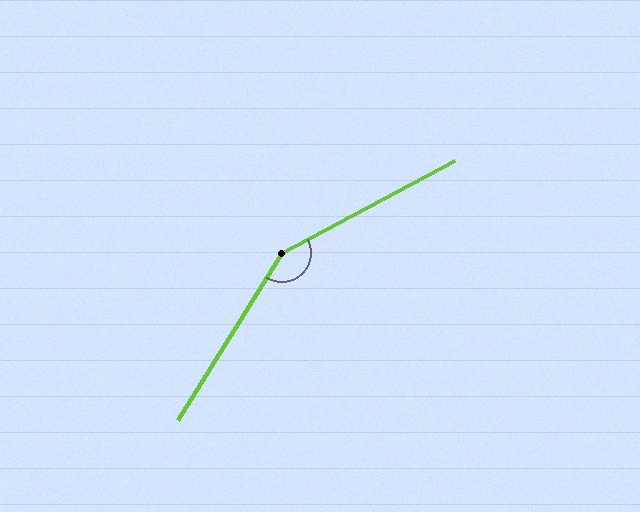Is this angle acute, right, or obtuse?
It is obtuse.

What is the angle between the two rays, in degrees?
Approximately 150 degrees.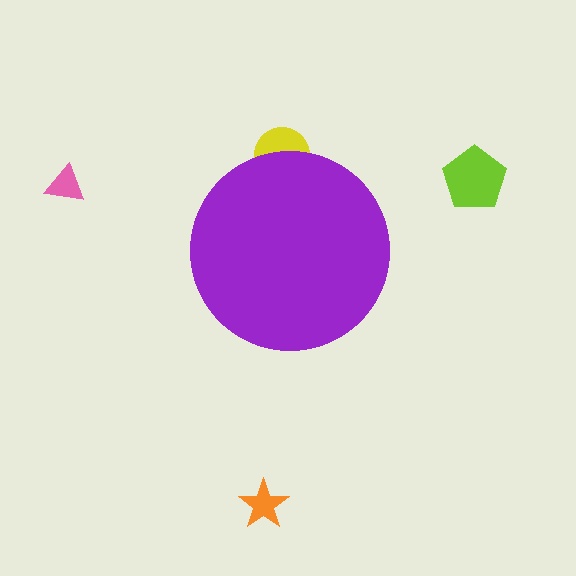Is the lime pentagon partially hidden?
No, the lime pentagon is fully visible.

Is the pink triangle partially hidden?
No, the pink triangle is fully visible.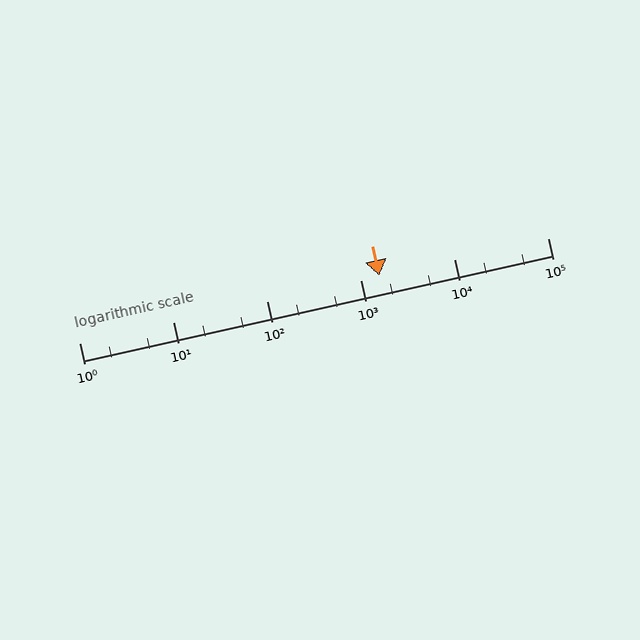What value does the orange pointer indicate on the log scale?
The pointer indicates approximately 1600.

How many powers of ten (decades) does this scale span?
The scale spans 5 decades, from 1 to 100000.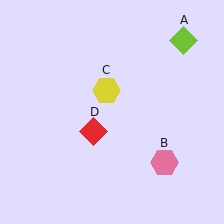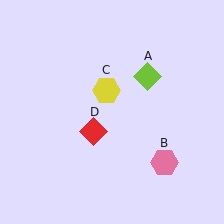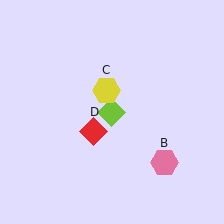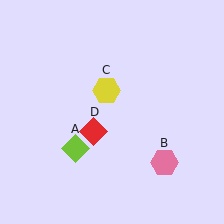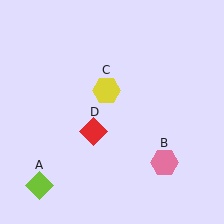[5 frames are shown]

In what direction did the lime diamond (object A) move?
The lime diamond (object A) moved down and to the left.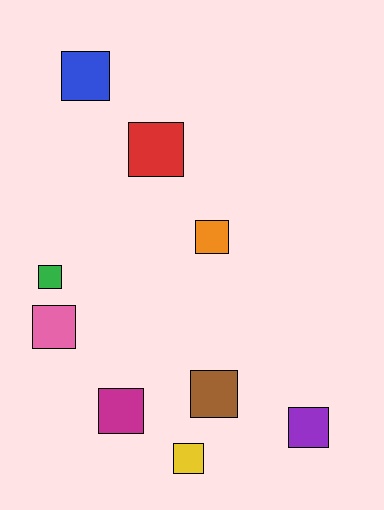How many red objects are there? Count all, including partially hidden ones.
There is 1 red object.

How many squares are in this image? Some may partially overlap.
There are 9 squares.